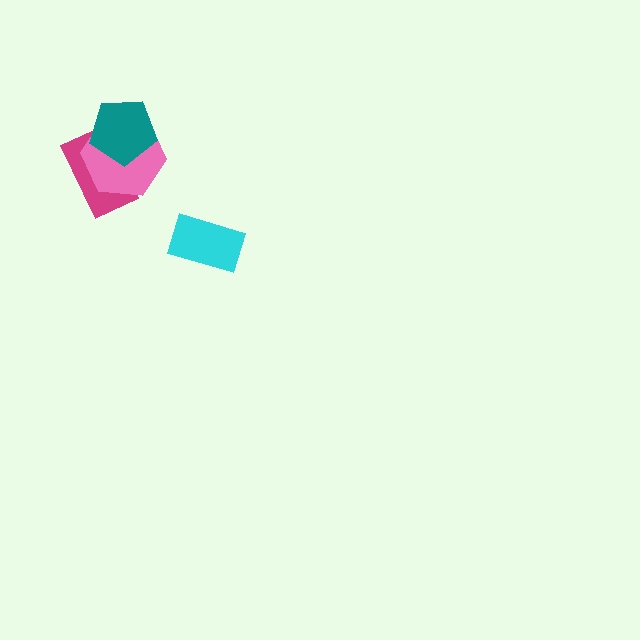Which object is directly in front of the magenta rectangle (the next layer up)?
The pink hexagon is directly in front of the magenta rectangle.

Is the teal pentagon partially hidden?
No, no other shape covers it.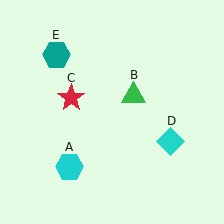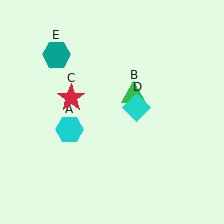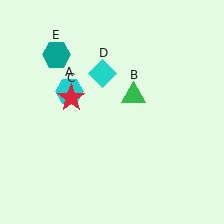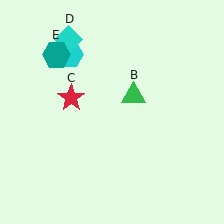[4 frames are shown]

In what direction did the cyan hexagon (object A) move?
The cyan hexagon (object A) moved up.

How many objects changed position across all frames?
2 objects changed position: cyan hexagon (object A), cyan diamond (object D).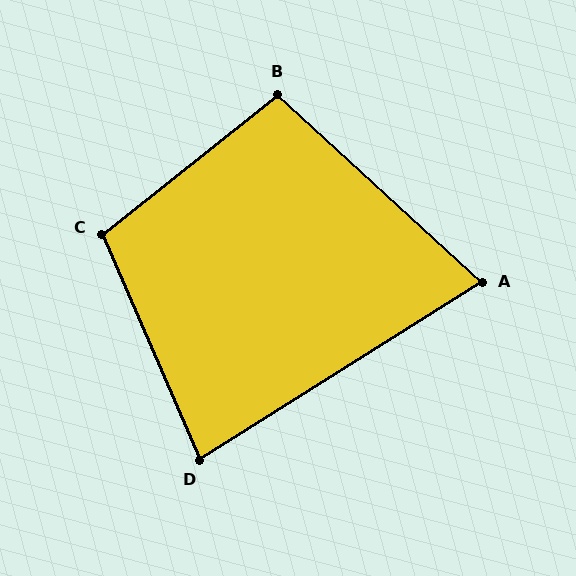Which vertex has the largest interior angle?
C, at approximately 105 degrees.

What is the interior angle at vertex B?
Approximately 99 degrees (obtuse).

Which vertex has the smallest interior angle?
A, at approximately 75 degrees.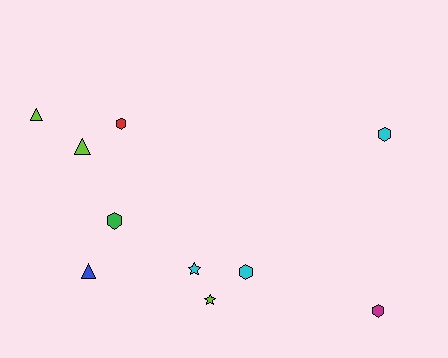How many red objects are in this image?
There is 1 red object.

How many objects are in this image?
There are 10 objects.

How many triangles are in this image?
There are 3 triangles.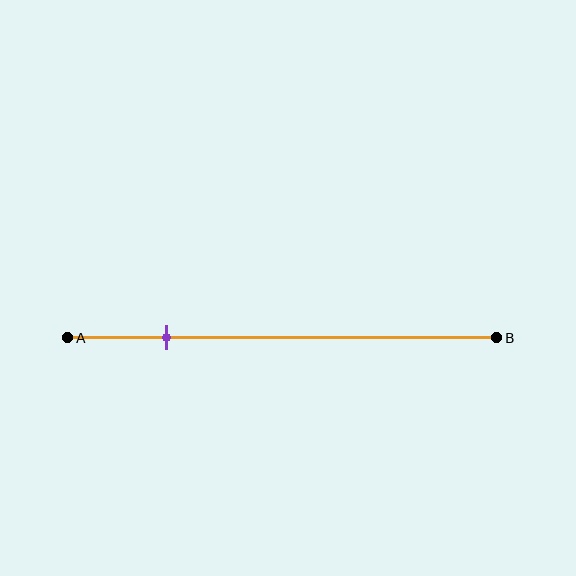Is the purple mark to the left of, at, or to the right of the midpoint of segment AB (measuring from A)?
The purple mark is to the left of the midpoint of segment AB.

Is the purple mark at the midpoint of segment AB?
No, the mark is at about 25% from A, not at the 50% midpoint.